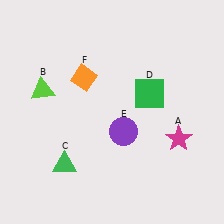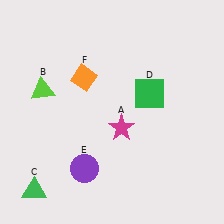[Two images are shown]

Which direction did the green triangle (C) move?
The green triangle (C) moved left.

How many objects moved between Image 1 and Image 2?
3 objects moved between the two images.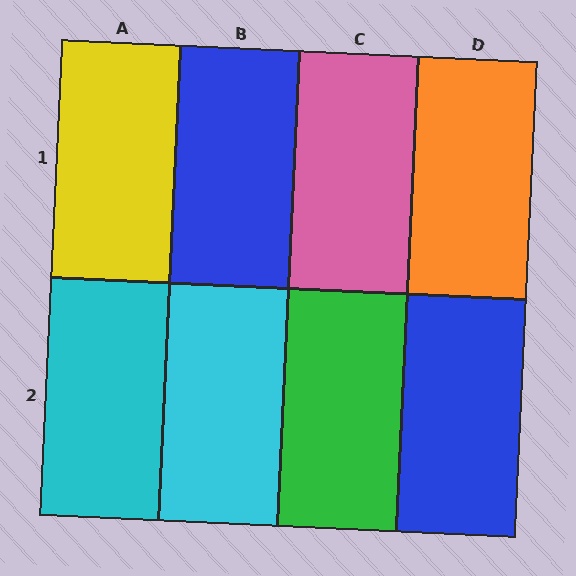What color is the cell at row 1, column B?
Blue.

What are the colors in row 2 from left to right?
Cyan, cyan, green, blue.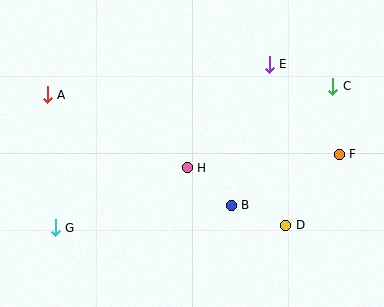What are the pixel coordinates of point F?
Point F is at (339, 154).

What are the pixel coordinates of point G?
Point G is at (55, 228).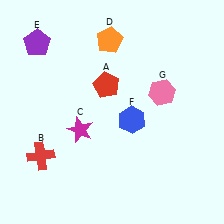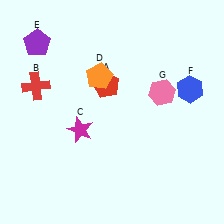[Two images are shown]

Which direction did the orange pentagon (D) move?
The orange pentagon (D) moved down.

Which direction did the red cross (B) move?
The red cross (B) moved up.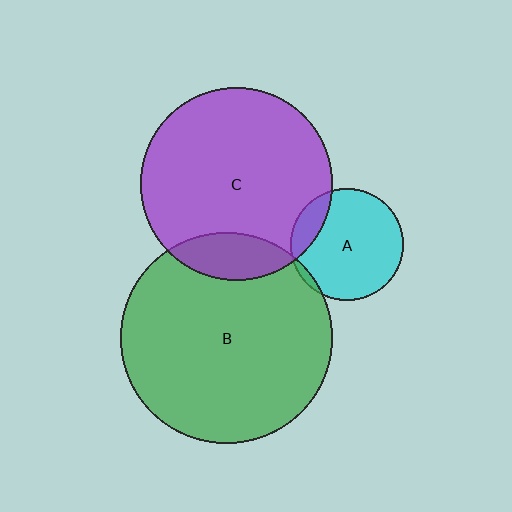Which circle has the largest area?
Circle B (green).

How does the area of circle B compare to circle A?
Approximately 3.5 times.